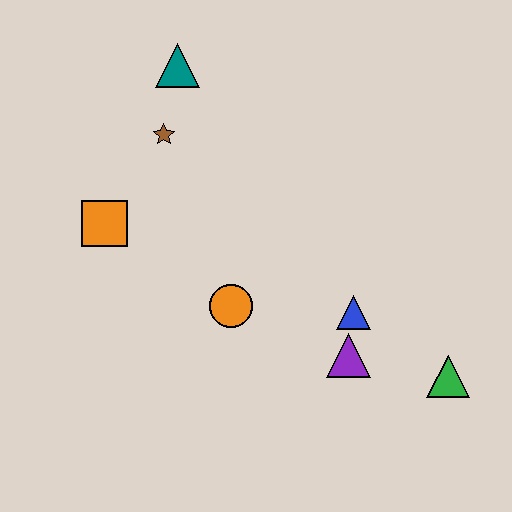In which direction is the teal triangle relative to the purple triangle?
The teal triangle is above the purple triangle.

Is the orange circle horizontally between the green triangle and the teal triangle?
Yes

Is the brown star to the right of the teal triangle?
No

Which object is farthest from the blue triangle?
The teal triangle is farthest from the blue triangle.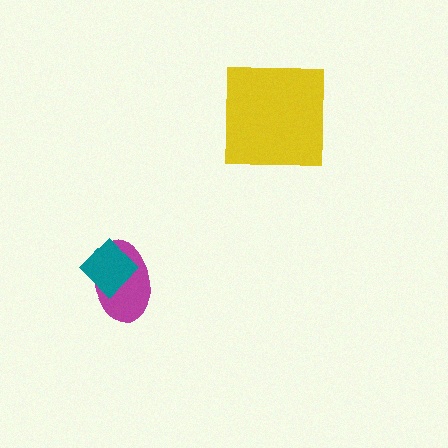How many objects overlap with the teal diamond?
1 object overlaps with the teal diamond.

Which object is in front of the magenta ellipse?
The teal diamond is in front of the magenta ellipse.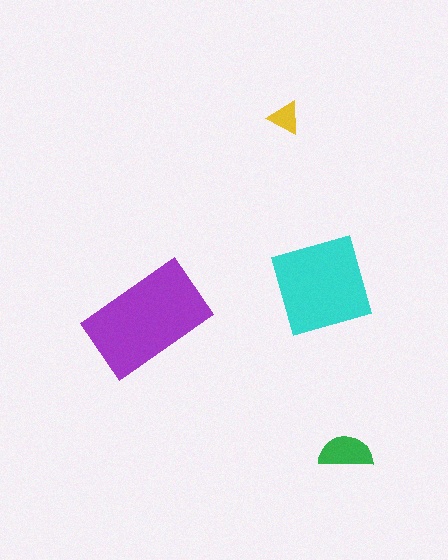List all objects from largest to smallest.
The purple rectangle, the cyan square, the green semicircle, the yellow triangle.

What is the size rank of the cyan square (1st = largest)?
2nd.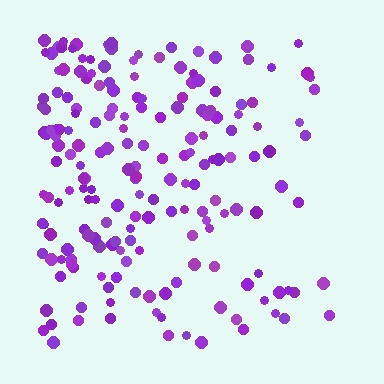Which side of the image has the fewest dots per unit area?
The right.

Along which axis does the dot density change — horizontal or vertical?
Horizontal.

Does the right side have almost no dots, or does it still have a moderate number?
Still a moderate number, just noticeably fewer than the left.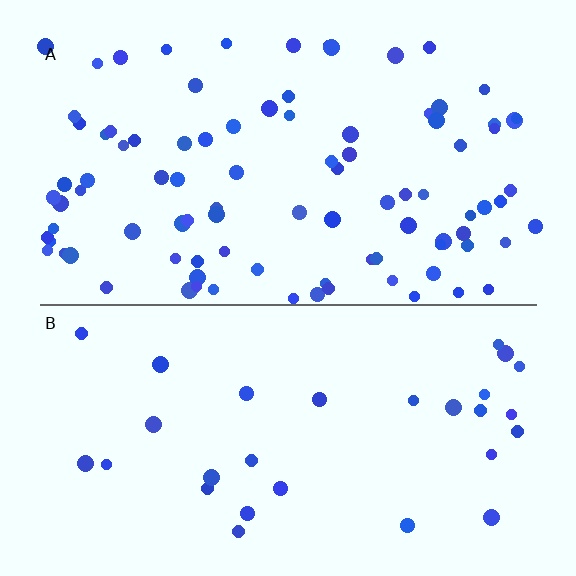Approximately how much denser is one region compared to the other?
Approximately 3.2× — region A over region B.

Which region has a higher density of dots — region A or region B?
A (the top).